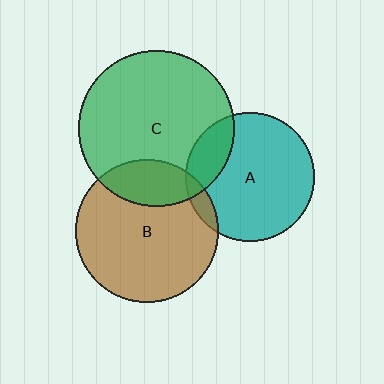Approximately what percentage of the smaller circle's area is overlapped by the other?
Approximately 5%.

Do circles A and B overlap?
Yes.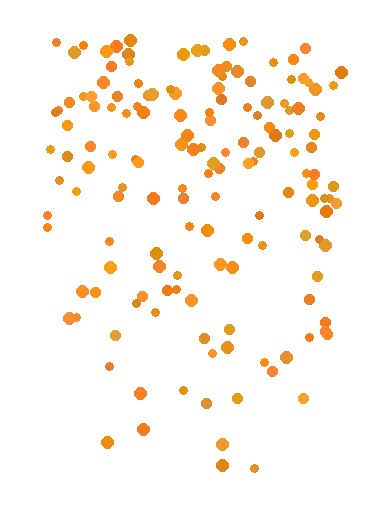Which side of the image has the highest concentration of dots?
The top.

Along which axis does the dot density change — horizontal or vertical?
Vertical.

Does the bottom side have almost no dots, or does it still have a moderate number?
Still a moderate number, just noticeably fewer than the top.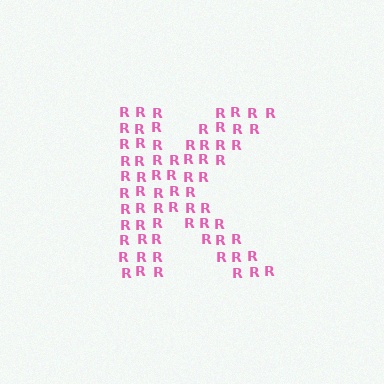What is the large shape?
The large shape is the letter K.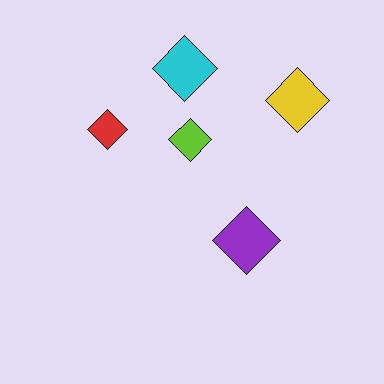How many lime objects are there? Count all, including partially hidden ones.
There is 1 lime object.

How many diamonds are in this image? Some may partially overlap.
There are 5 diamonds.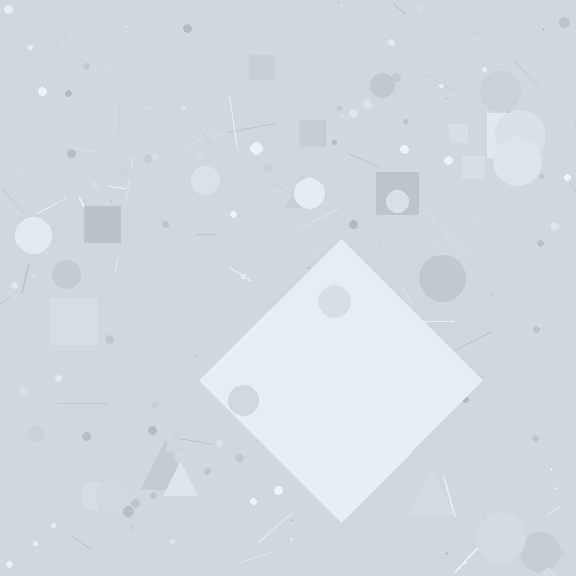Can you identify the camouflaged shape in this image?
The camouflaged shape is a diamond.